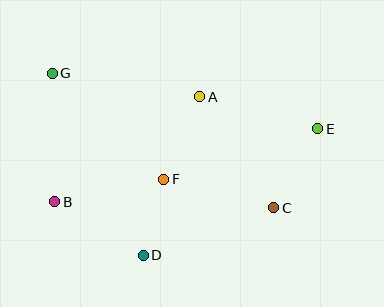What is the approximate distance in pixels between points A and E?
The distance between A and E is approximately 122 pixels.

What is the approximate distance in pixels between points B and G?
The distance between B and G is approximately 129 pixels.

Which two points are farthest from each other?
Points B and E are farthest from each other.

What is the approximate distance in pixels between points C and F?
The distance between C and F is approximately 114 pixels.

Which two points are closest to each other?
Points D and F are closest to each other.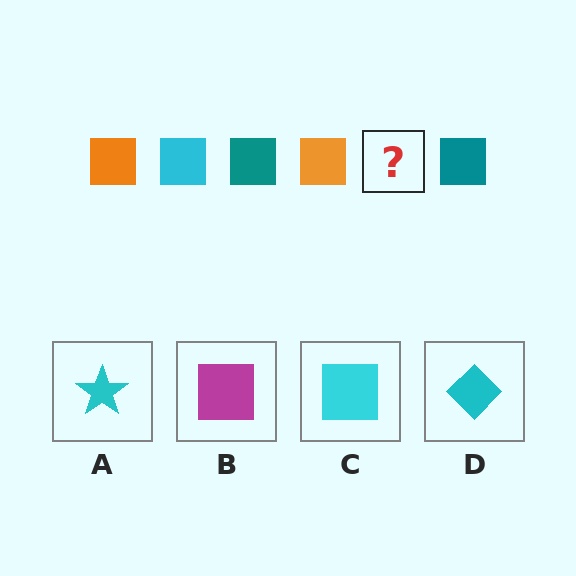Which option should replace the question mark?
Option C.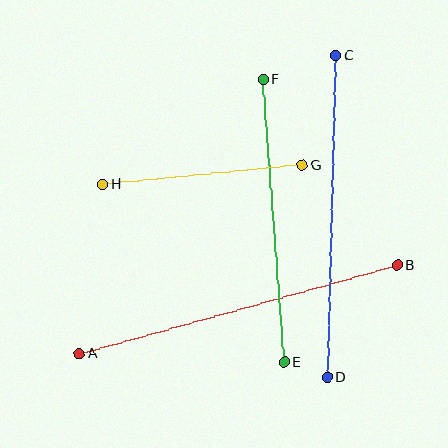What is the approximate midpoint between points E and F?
The midpoint is at approximately (274, 221) pixels.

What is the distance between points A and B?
The distance is approximately 330 pixels.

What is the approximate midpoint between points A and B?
The midpoint is at approximately (238, 310) pixels.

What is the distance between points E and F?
The distance is approximately 284 pixels.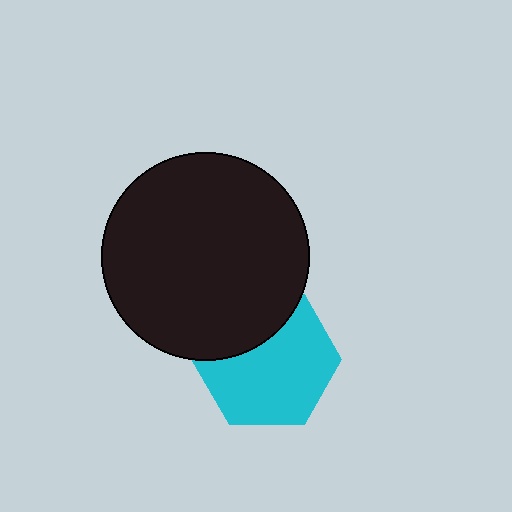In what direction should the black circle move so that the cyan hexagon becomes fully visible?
The black circle should move up. That is the shortest direction to clear the overlap and leave the cyan hexagon fully visible.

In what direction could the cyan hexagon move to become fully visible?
The cyan hexagon could move down. That would shift it out from behind the black circle entirely.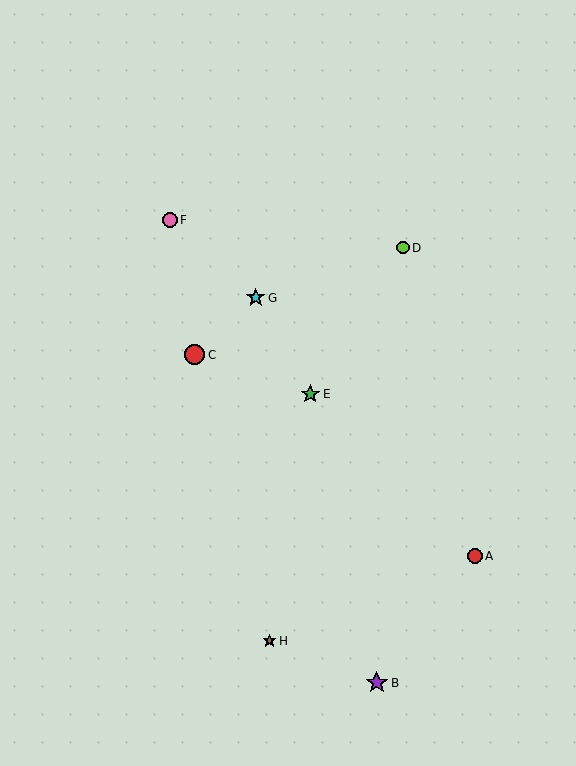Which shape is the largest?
The purple star (labeled B) is the largest.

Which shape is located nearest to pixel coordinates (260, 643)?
The brown star (labeled H) at (269, 641) is nearest to that location.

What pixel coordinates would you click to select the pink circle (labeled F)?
Click at (170, 220) to select the pink circle F.